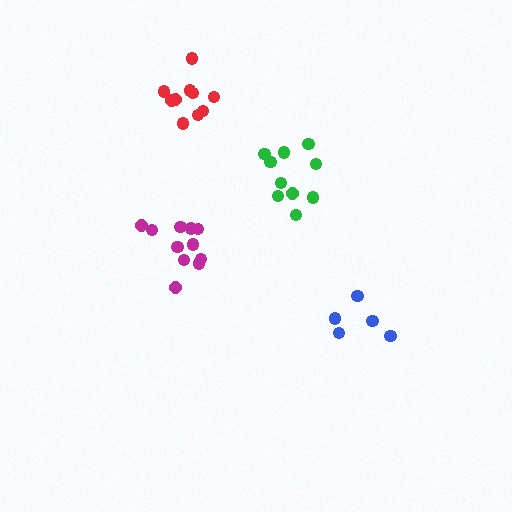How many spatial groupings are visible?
There are 4 spatial groupings.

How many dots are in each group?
Group 1: 10 dots, Group 2: 5 dots, Group 3: 10 dots, Group 4: 11 dots (36 total).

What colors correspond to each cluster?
The clusters are colored: green, blue, red, magenta.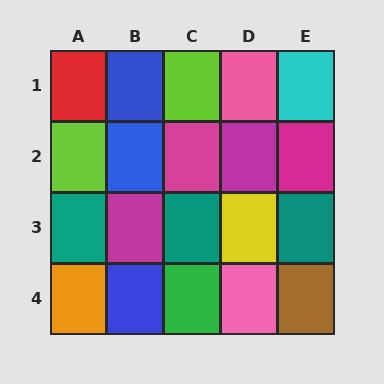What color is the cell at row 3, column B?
Magenta.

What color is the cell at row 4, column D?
Pink.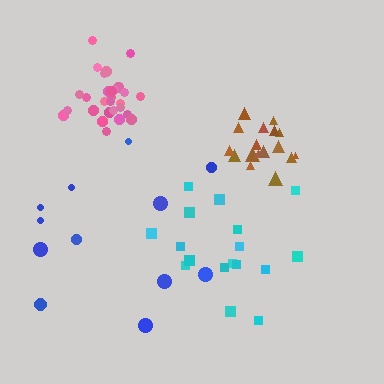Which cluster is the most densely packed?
Pink.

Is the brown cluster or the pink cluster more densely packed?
Pink.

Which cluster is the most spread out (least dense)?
Blue.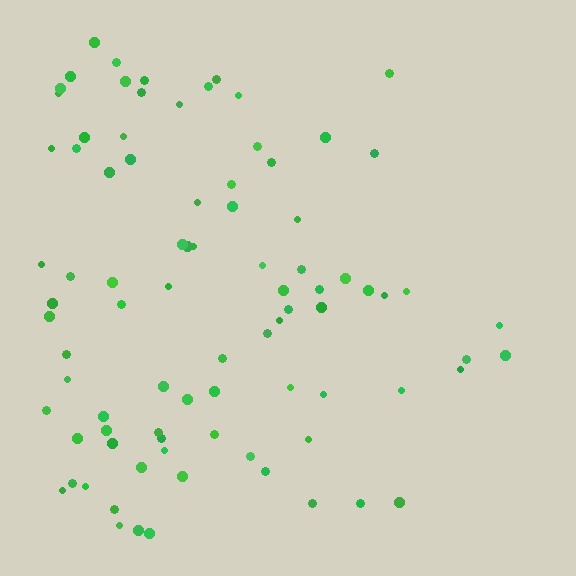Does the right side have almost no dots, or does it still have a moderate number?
Still a moderate number, just noticeably fewer than the left.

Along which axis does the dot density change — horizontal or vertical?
Horizontal.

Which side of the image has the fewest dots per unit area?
The right.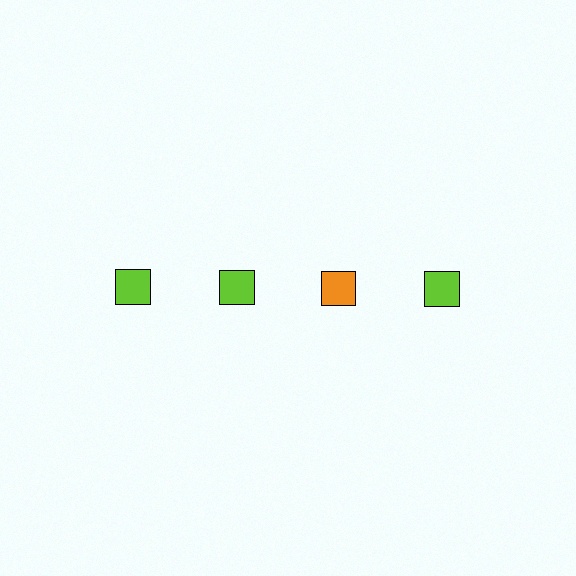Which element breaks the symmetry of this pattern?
The orange square in the top row, center column breaks the symmetry. All other shapes are lime squares.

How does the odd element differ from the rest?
It has a different color: orange instead of lime.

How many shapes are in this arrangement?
There are 4 shapes arranged in a grid pattern.